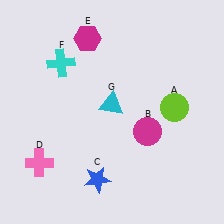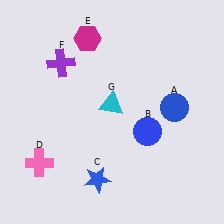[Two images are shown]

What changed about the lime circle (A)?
In Image 1, A is lime. In Image 2, it changed to blue.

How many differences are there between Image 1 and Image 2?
There are 3 differences between the two images.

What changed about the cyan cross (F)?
In Image 1, F is cyan. In Image 2, it changed to purple.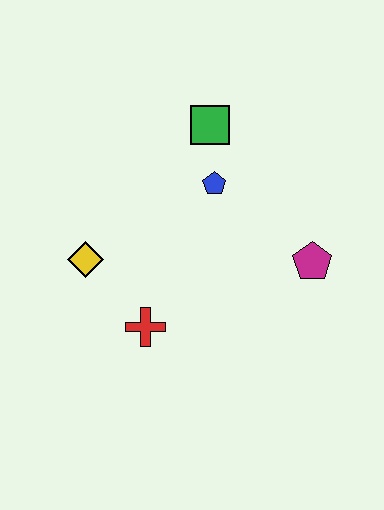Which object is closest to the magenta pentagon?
The blue pentagon is closest to the magenta pentagon.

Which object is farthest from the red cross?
The green square is farthest from the red cross.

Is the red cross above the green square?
No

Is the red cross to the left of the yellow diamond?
No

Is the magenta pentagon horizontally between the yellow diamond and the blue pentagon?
No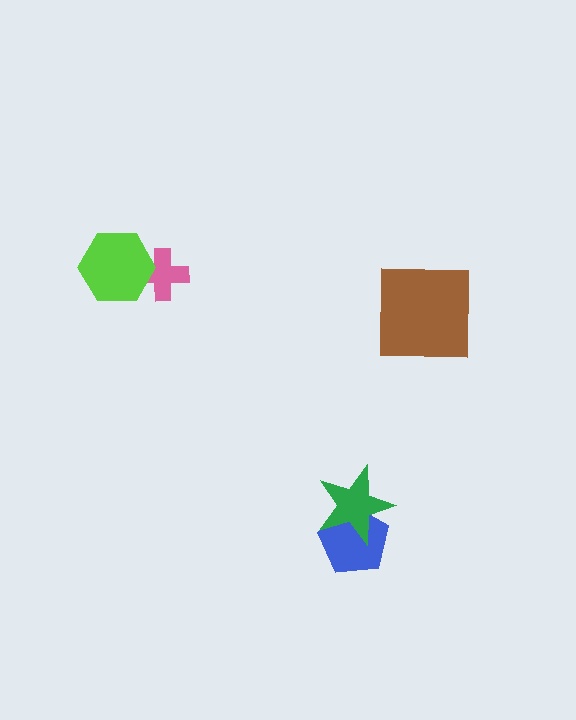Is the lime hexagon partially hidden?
No, no other shape covers it.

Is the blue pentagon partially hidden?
Yes, it is partially covered by another shape.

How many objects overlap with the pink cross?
1 object overlaps with the pink cross.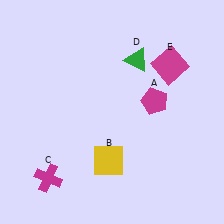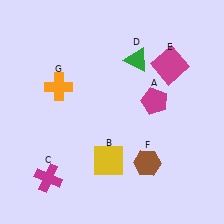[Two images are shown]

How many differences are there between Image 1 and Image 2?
There are 2 differences between the two images.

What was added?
A brown hexagon (F), an orange cross (G) were added in Image 2.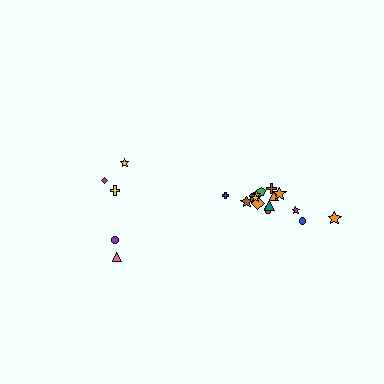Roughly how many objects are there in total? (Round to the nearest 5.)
Roughly 20 objects in total.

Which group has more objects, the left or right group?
The right group.